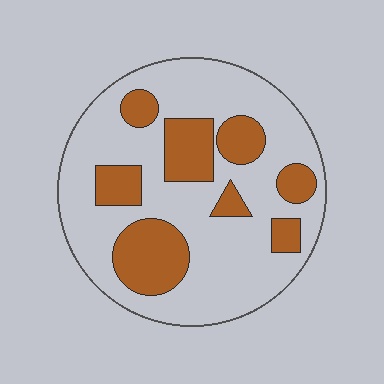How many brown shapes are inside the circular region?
8.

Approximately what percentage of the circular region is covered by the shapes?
Approximately 30%.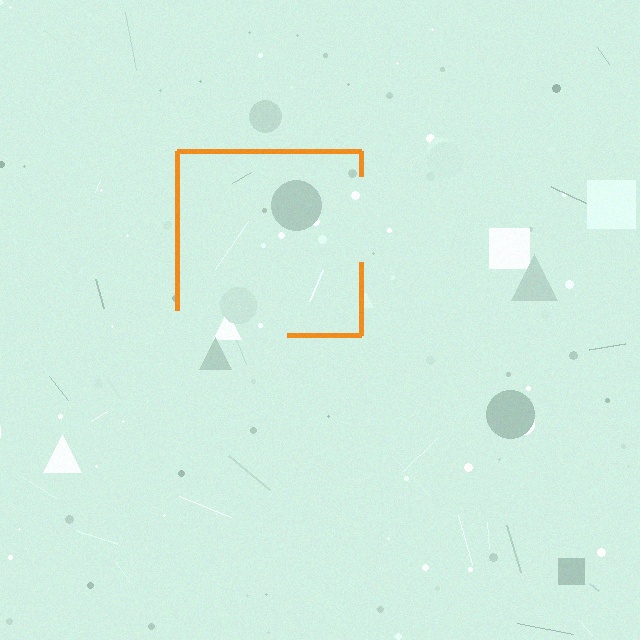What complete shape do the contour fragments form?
The contour fragments form a square.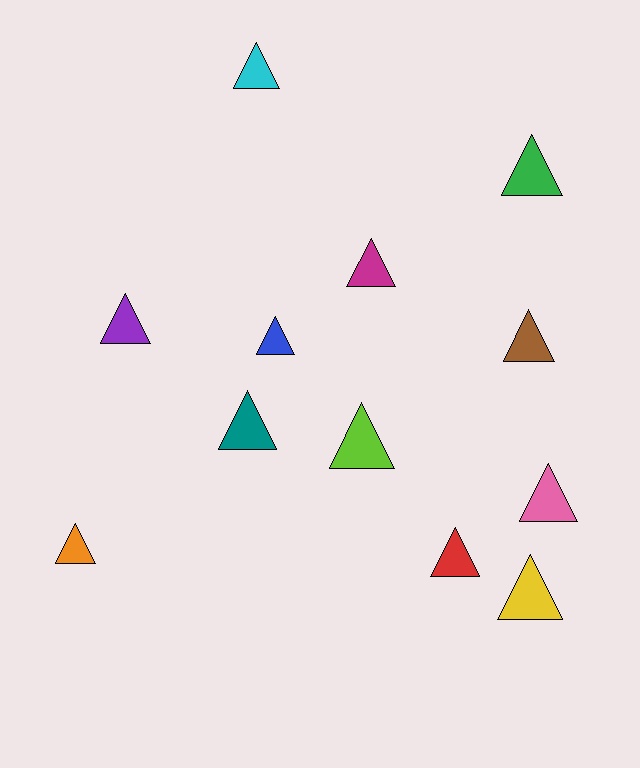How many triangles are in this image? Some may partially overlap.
There are 12 triangles.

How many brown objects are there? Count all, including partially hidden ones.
There is 1 brown object.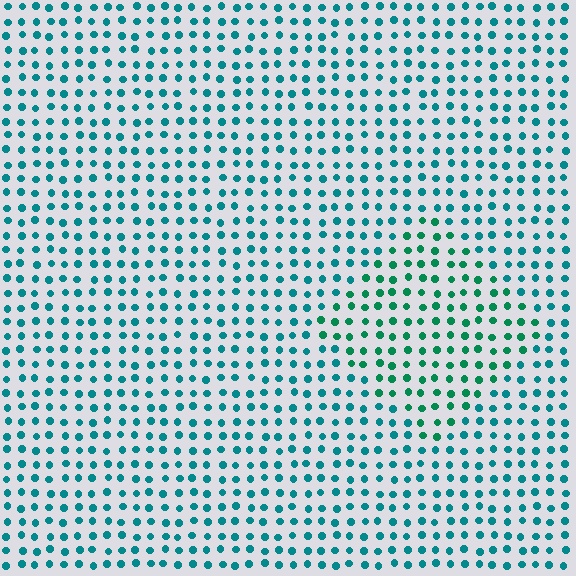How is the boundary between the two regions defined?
The boundary is defined purely by a slight shift in hue (about 27 degrees). Spacing, size, and orientation are identical on both sides.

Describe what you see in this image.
The image is filled with small teal elements in a uniform arrangement. A diamond-shaped region is visible where the elements are tinted to a slightly different hue, forming a subtle color boundary.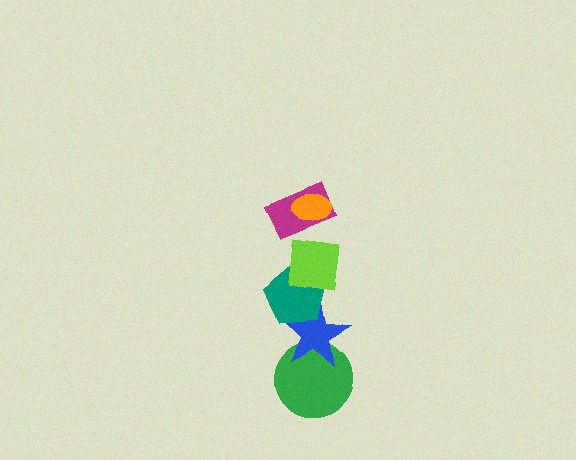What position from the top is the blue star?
The blue star is 5th from the top.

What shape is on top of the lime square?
The magenta rectangle is on top of the lime square.